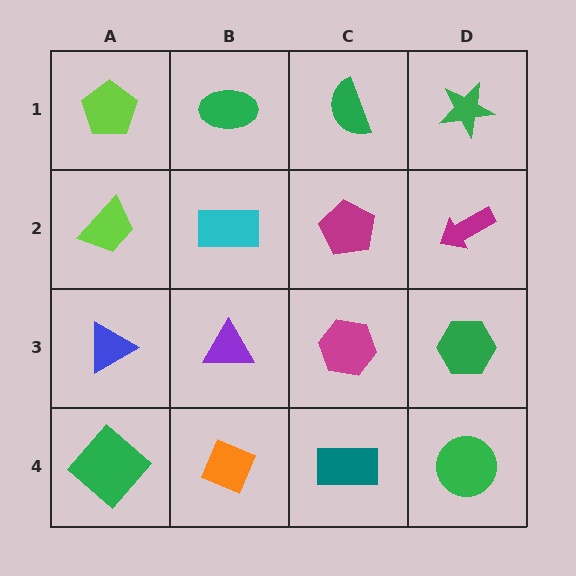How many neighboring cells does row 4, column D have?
2.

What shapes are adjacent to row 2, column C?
A green semicircle (row 1, column C), a magenta hexagon (row 3, column C), a cyan rectangle (row 2, column B), a magenta arrow (row 2, column D).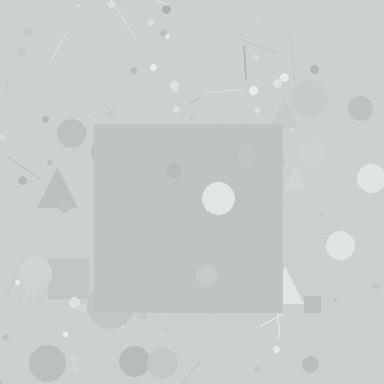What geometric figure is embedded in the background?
A square is embedded in the background.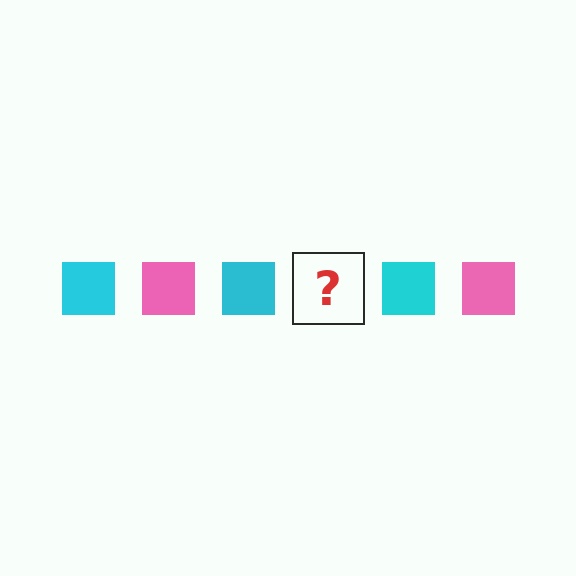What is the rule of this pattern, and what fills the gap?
The rule is that the pattern cycles through cyan, pink squares. The gap should be filled with a pink square.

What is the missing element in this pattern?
The missing element is a pink square.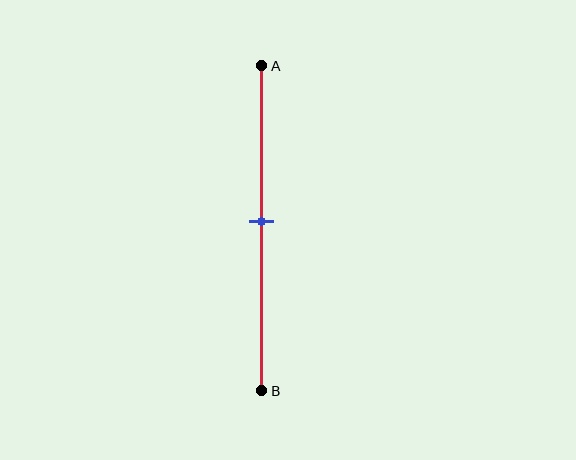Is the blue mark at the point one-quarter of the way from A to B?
No, the mark is at about 50% from A, not at the 25% one-quarter point.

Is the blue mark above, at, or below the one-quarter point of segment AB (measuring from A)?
The blue mark is below the one-quarter point of segment AB.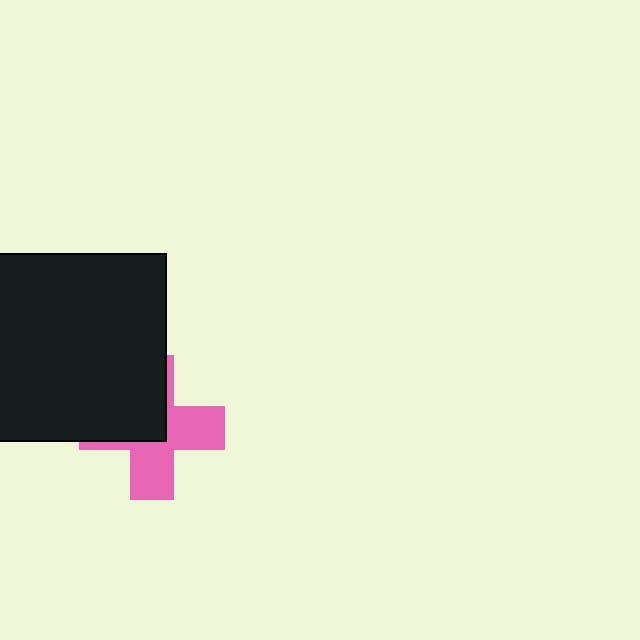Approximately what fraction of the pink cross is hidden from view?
Roughly 47% of the pink cross is hidden behind the black square.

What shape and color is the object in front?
The object in front is a black square.